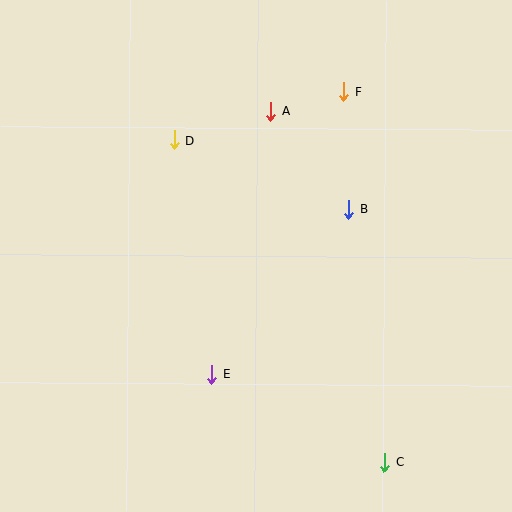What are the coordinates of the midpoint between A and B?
The midpoint between A and B is at (310, 160).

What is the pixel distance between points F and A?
The distance between F and A is 76 pixels.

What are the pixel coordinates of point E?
Point E is at (212, 374).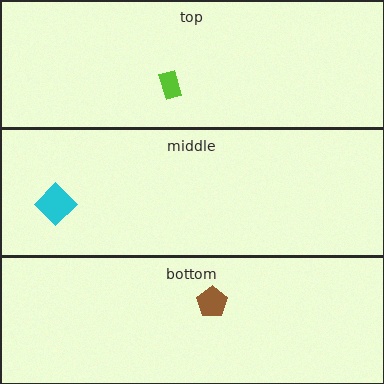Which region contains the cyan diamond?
The middle region.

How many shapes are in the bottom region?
1.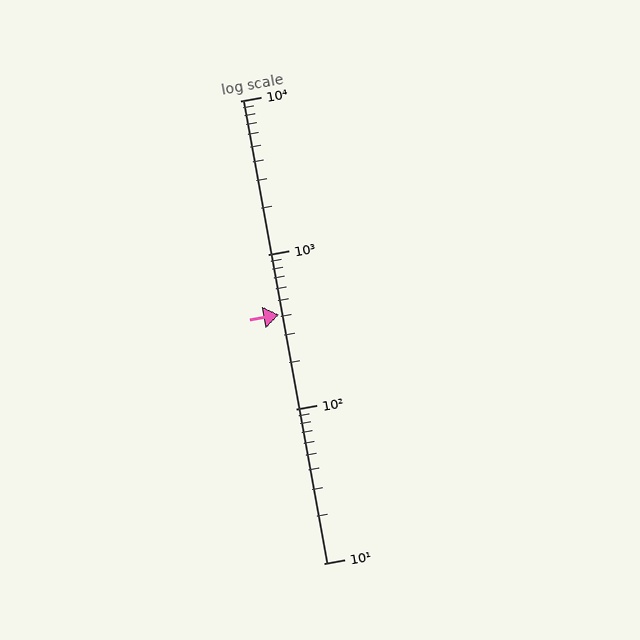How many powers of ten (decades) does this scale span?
The scale spans 3 decades, from 10 to 10000.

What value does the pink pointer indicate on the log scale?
The pointer indicates approximately 410.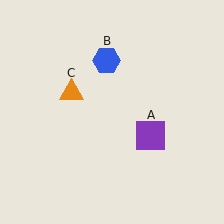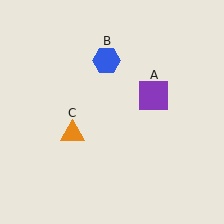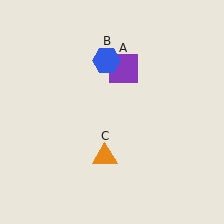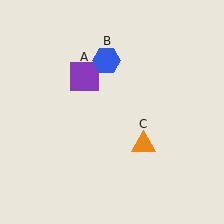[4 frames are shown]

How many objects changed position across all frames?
2 objects changed position: purple square (object A), orange triangle (object C).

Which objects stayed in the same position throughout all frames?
Blue hexagon (object B) remained stationary.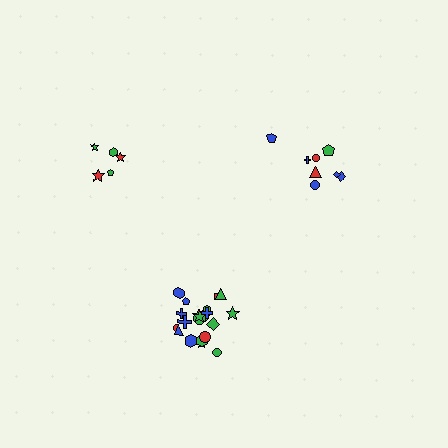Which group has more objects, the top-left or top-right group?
The top-right group.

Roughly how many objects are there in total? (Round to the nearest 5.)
Roughly 35 objects in total.